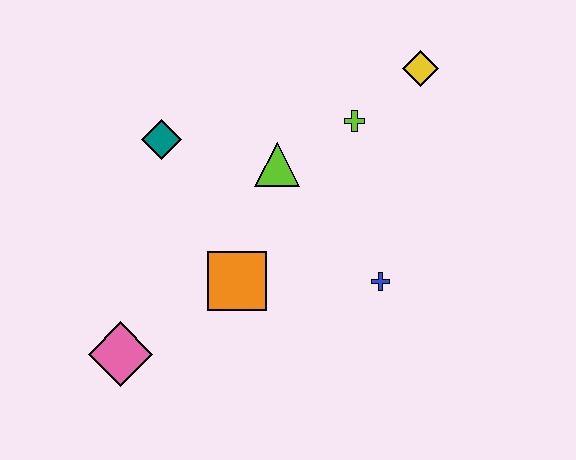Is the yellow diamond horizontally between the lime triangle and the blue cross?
No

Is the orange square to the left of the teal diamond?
No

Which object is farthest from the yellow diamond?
The pink diamond is farthest from the yellow diamond.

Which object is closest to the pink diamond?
The orange square is closest to the pink diamond.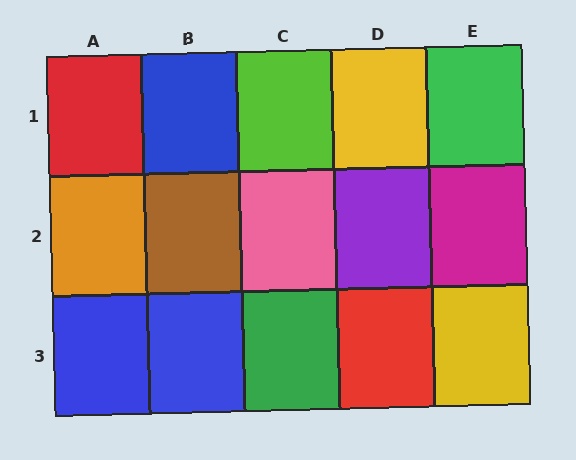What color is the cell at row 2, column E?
Magenta.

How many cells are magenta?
1 cell is magenta.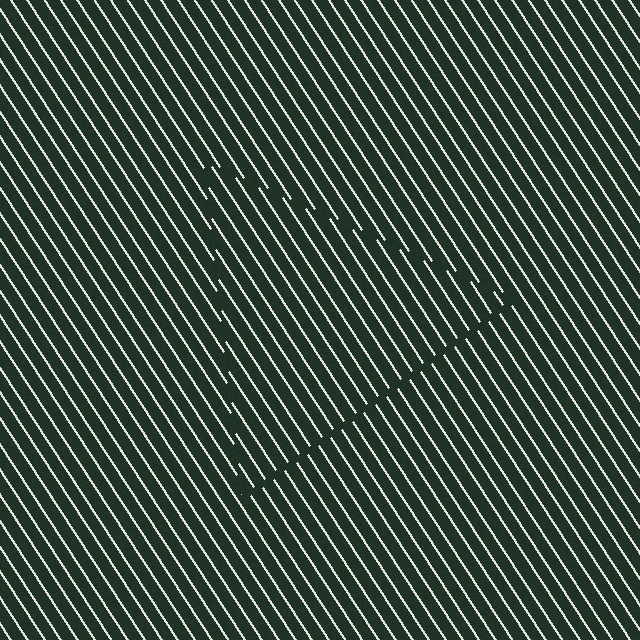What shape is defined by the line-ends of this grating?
An illusory triangle. The interior of the shape contains the same grating, shifted by half a period — the contour is defined by the phase discontinuity where line-ends from the inner and outer gratings abut.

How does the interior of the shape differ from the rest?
The interior of the shape contains the same grating, shifted by half a period — the contour is defined by the phase discontinuity where line-ends from the inner and outer gratings abut.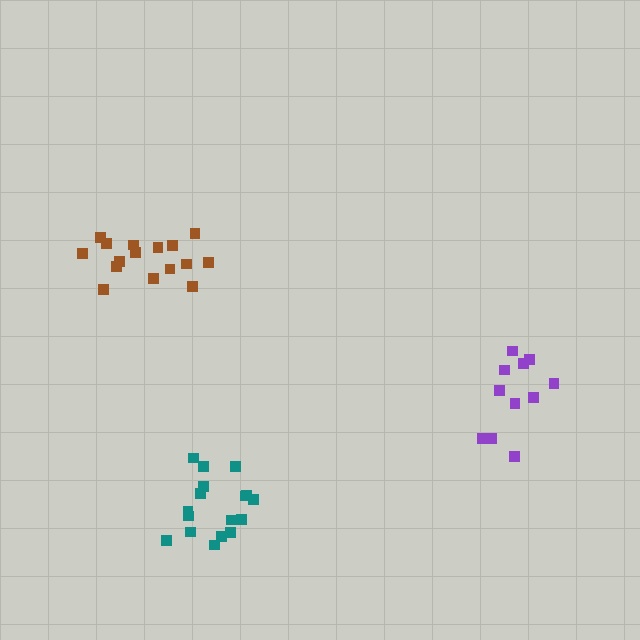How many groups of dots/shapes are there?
There are 3 groups.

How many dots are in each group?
Group 1: 17 dots, Group 2: 11 dots, Group 3: 16 dots (44 total).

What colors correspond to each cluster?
The clusters are colored: teal, purple, brown.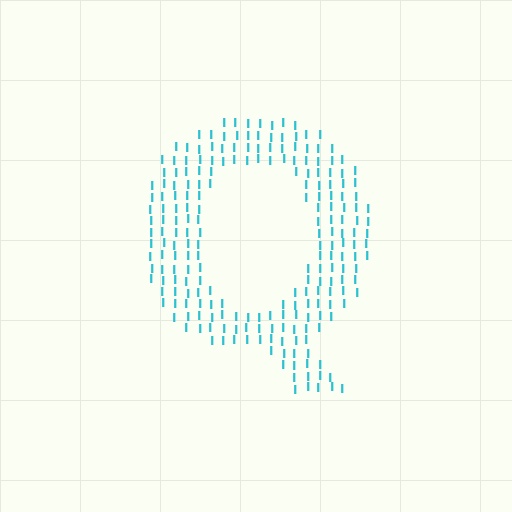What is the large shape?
The large shape is the letter Q.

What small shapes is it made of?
It is made of small letter I's.